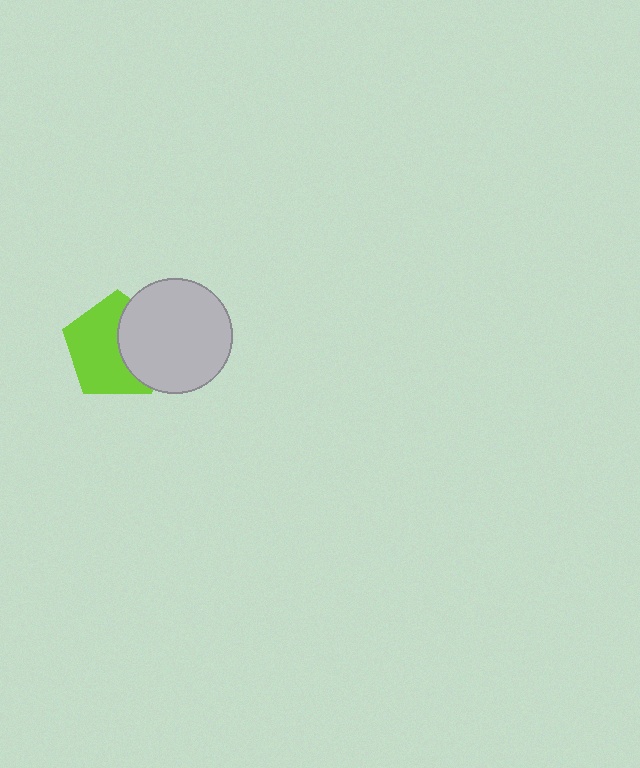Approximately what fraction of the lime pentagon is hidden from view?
Roughly 39% of the lime pentagon is hidden behind the light gray circle.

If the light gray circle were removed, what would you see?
You would see the complete lime pentagon.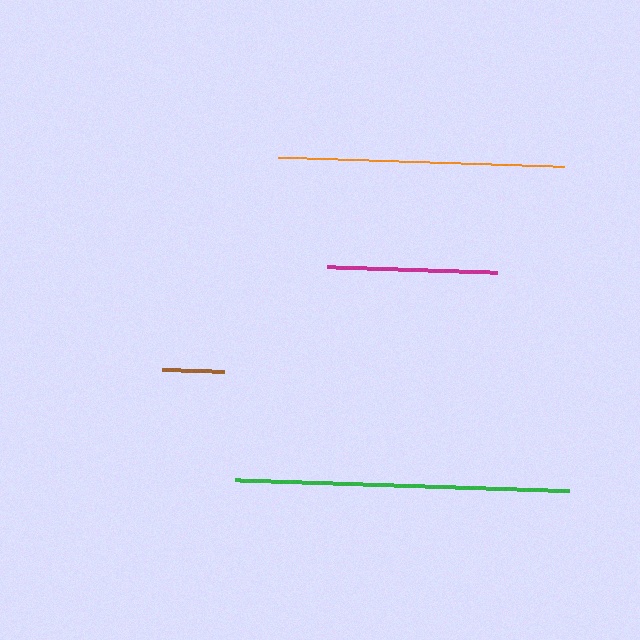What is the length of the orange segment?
The orange segment is approximately 286 pixels long.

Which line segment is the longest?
The green line is the longest at approximately 334 pixels.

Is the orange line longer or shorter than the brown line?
The orange line is longer than the brown line.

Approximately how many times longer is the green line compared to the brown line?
The green line is approximately 5.4 times the length of the brown line.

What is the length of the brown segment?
The brown segment is approximately 62 pixels long.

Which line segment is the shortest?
The brown line is the shortest at approximately 62 pixels.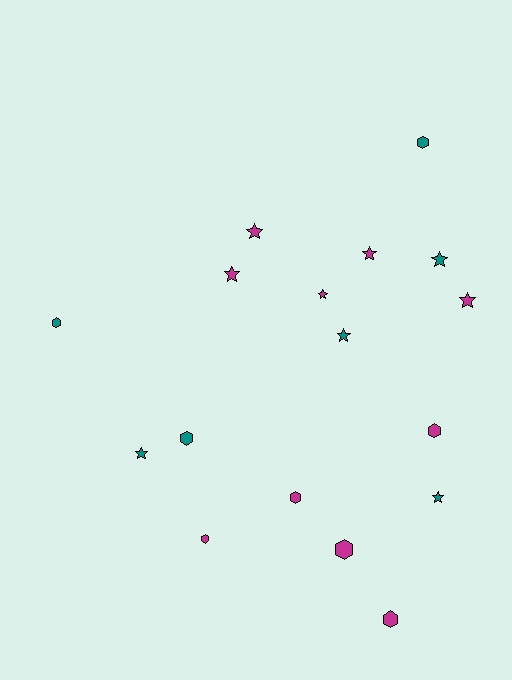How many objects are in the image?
There are 17 objects.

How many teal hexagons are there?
There are 3 teal hexagons.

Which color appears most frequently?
Magenta, with 10 objects.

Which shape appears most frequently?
Star, with 9 objects.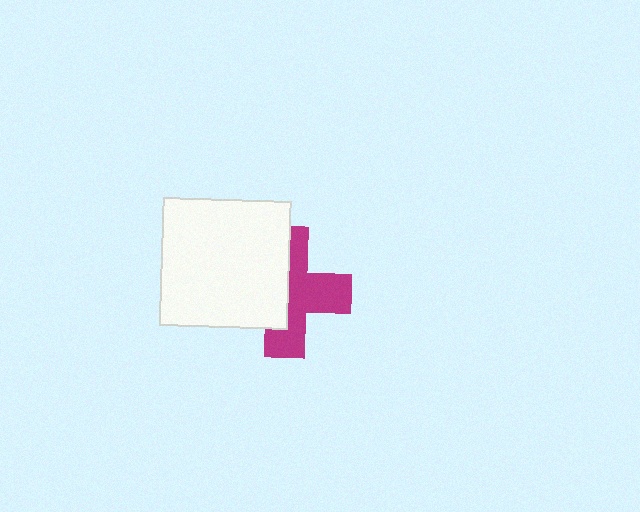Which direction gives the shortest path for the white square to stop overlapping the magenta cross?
Moving left gives the shortest separation.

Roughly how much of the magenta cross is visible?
About half of it is visible (roughly 54%).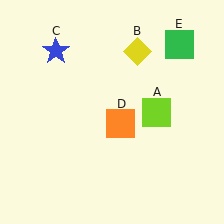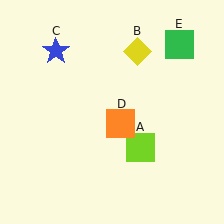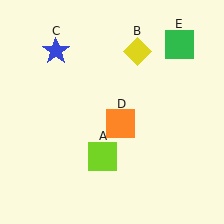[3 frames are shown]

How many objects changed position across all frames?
1 object changed position: lime square (object A).